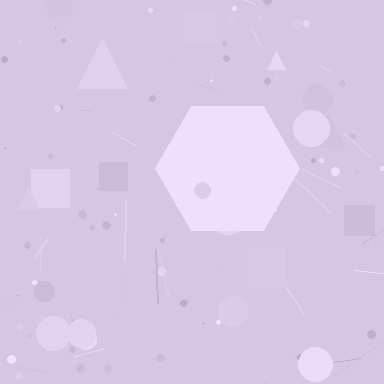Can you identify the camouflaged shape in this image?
The camouflaged shape is a hexagon.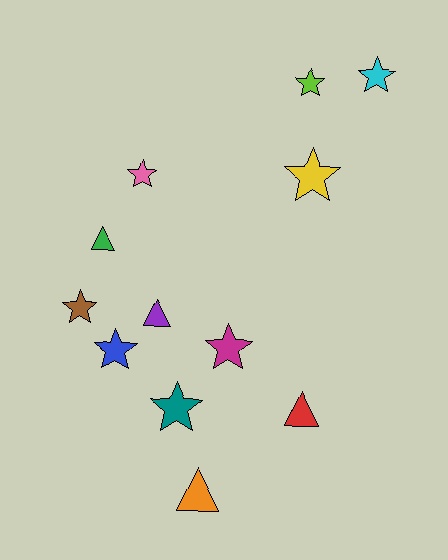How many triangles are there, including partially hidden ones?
There are 4 triangles.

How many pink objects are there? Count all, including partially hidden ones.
There is 1 pink object.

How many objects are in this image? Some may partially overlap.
There are 12 objects.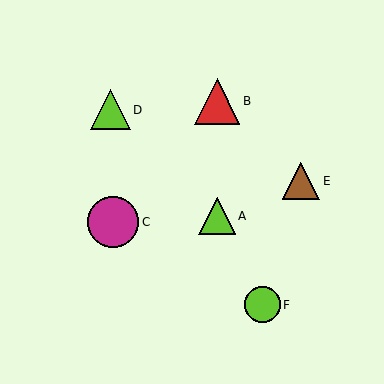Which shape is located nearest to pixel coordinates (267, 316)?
The lime circle (labeled F) at (262, 305) is nearest to that location.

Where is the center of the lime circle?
The center of the lime circle is at (262, 305).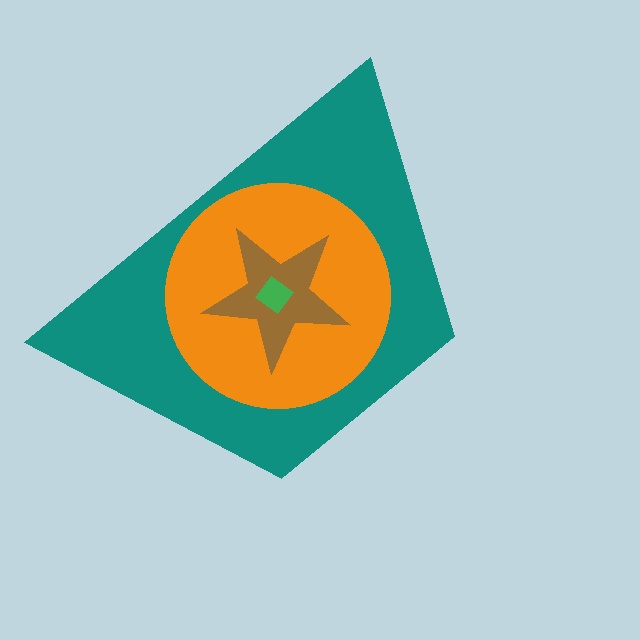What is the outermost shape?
The teal trapezoid.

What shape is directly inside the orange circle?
The brown star.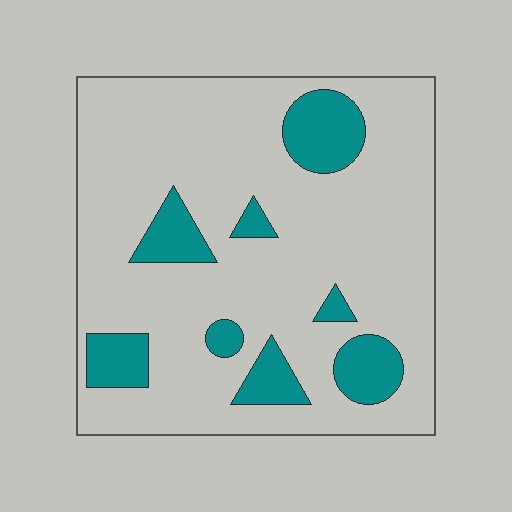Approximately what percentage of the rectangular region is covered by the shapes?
Approximately 20%.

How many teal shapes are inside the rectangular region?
8.